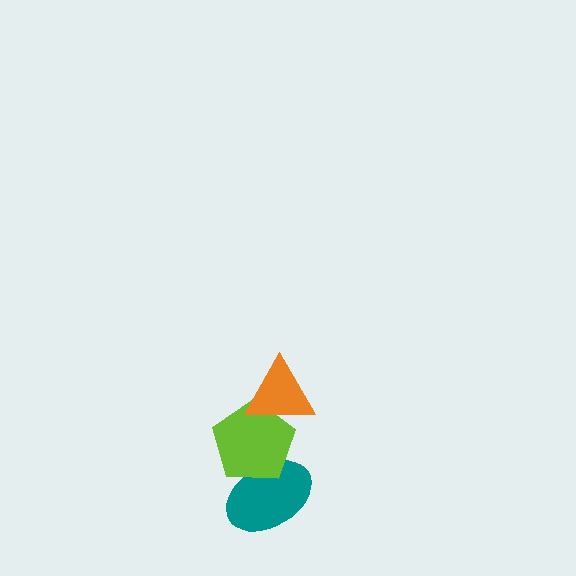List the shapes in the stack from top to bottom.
From top to bottom: the orange triangle, the lime pentagon, the teal ellipse.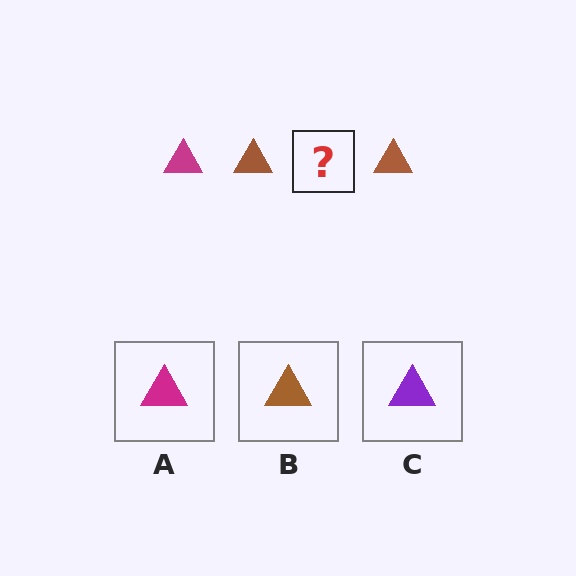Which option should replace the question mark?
Option A.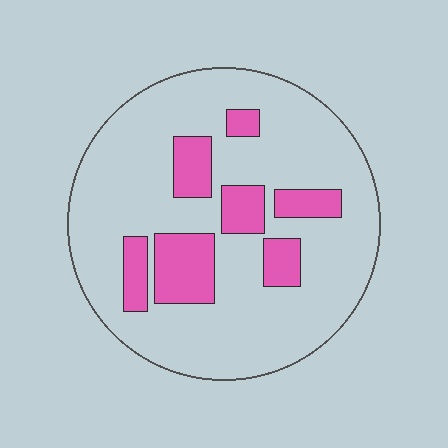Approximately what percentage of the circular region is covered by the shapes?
Approximately 20%.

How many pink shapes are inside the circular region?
7.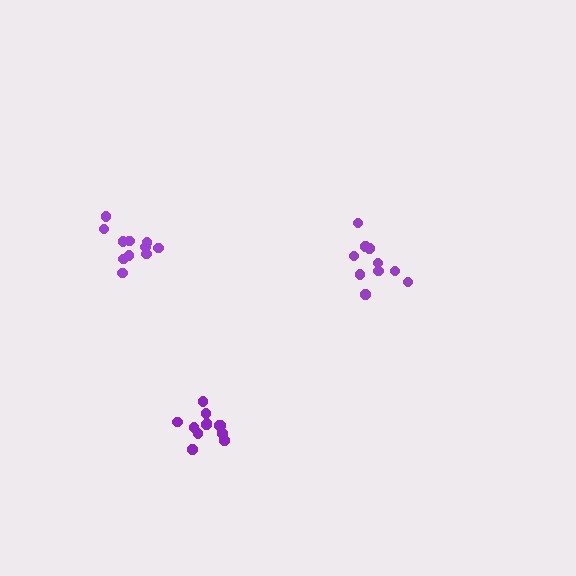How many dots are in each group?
Group 1: 10 dots, Group 2: 12 dots, Group 3: 11 dots (33 total).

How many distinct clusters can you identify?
There are 3 distinct clusters.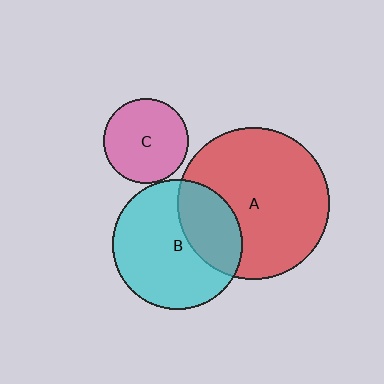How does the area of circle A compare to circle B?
Approximately 1.4 times.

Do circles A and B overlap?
Yes.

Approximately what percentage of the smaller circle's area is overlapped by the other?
Approximately 30%.